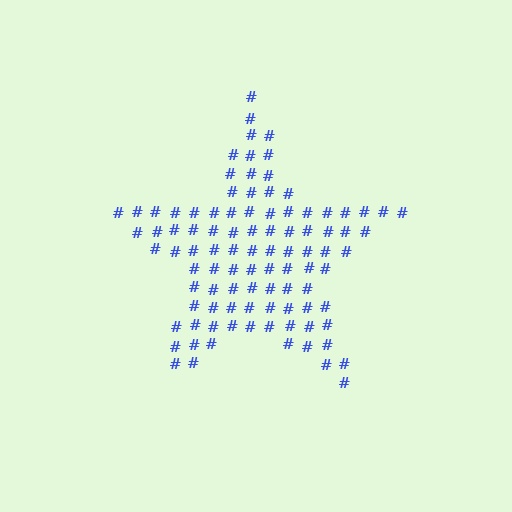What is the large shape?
The large shape is a star.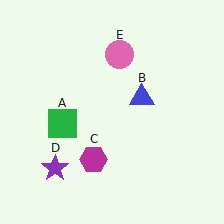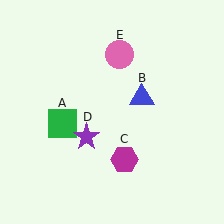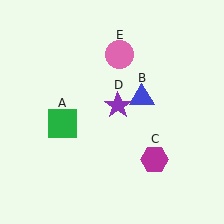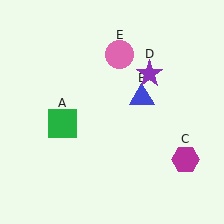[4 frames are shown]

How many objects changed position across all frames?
2 objects changed position: magenta hexagon (object C), purple star (object D).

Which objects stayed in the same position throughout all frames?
Green square (object A) and blue triangle (object B) and pink circle (object E) remained stationary.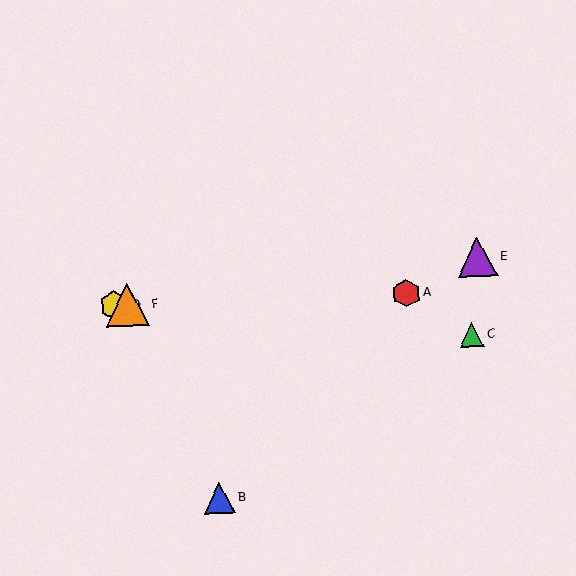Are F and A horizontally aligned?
Yes, both are at y≈305.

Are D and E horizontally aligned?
No, D is at y≈305 and E is at y≈257.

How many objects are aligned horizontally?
3 objects (A, D, F) are aligned horizontally.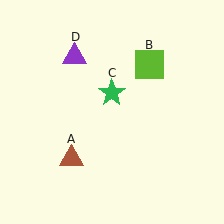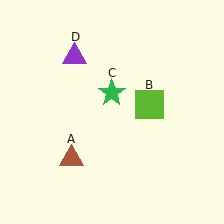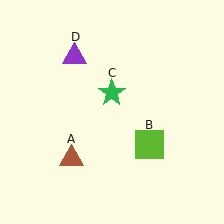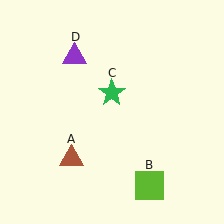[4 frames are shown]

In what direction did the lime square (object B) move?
The lime square (object B) moved down.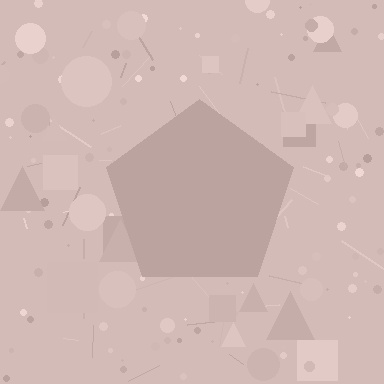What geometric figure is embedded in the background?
A pentagon is embedded in the background.